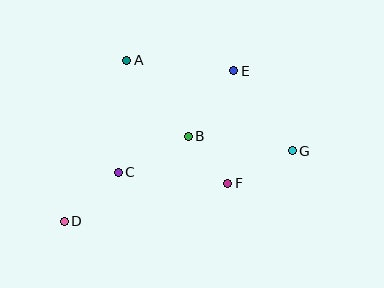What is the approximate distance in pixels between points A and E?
The distance between A and E is approximately 108 pixels.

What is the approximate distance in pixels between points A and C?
The distance between A and C is approximately 112 pixels.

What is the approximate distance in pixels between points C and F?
The distance between C and F is approximately 110 pixels.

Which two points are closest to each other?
Points B and F are closest to each other.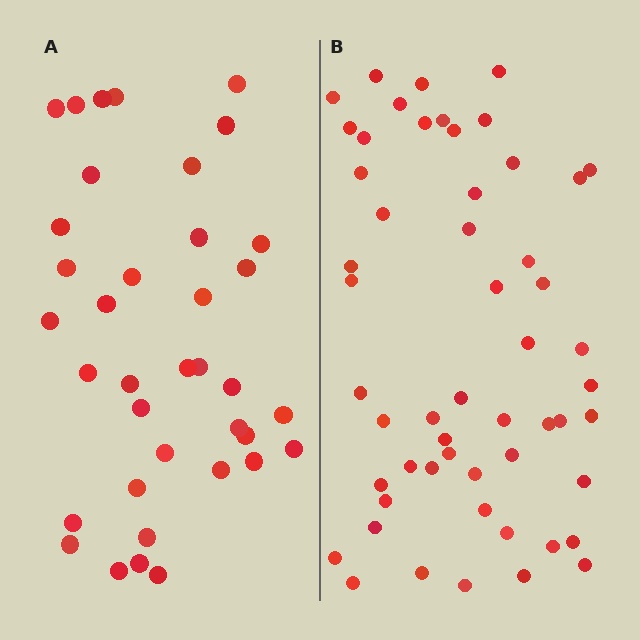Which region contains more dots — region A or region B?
Region B (the right region) has more dots.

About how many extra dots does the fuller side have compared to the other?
Region B has approximately 15 more dots than region A.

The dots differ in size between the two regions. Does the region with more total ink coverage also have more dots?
No. Region A has more total ink coverage because its dots are larger, but region B actually contains more individual dots. Total area can be misleading — the number of items is what matters here.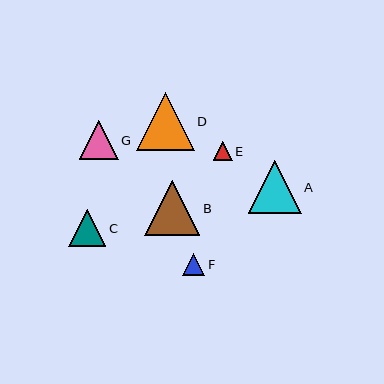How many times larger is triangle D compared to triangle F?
Triangle D is approximately 2.6 times the size of triangle F.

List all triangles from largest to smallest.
From largest to smallest: D, B, A, G, C, F, E.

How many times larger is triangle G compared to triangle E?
Triangle G is approximately 2.1 times the size of triangle E.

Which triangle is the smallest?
Triangle E is the smallest with a size of approximately 19 pixels.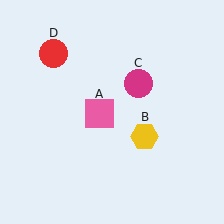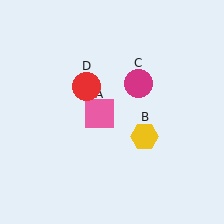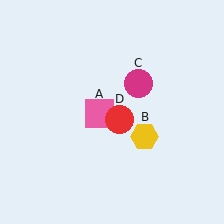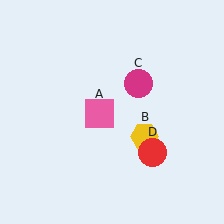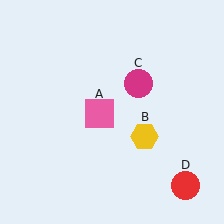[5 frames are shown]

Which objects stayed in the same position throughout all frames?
Pink square (object A) and yellow hexagon (object B) and magenta circle (object C) remained stationary.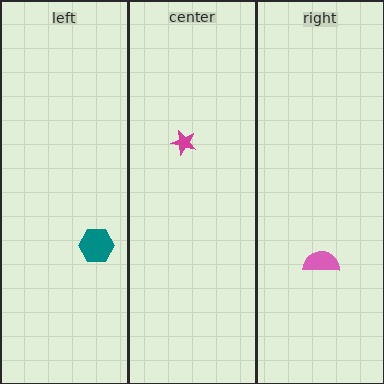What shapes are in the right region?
The pink semicircle.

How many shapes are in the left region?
1.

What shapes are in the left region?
The teal hexagon.